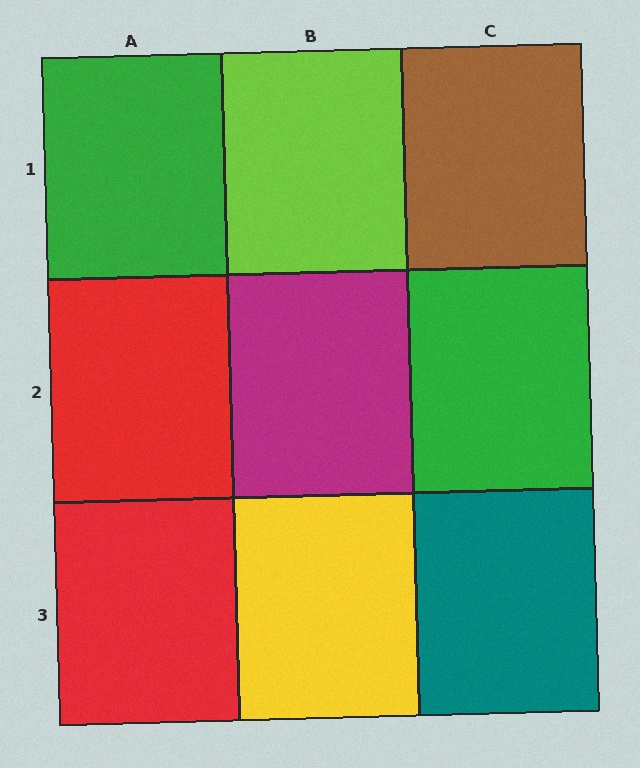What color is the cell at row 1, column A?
Green.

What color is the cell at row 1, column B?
Lime.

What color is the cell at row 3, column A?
Red.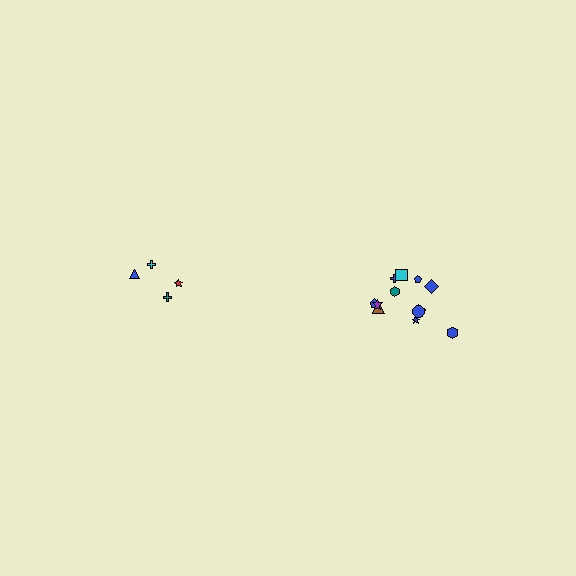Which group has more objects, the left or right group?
The right group.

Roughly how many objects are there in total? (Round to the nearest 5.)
Roughly 15 objects in total.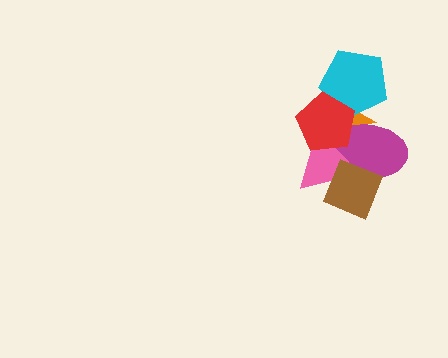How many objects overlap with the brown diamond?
2 objects overlap with the brown diamond.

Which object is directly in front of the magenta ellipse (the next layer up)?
The pink triangle is directly in front of the magenta ellipse.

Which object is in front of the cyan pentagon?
The red pentagon is in front of the cyan pentagon.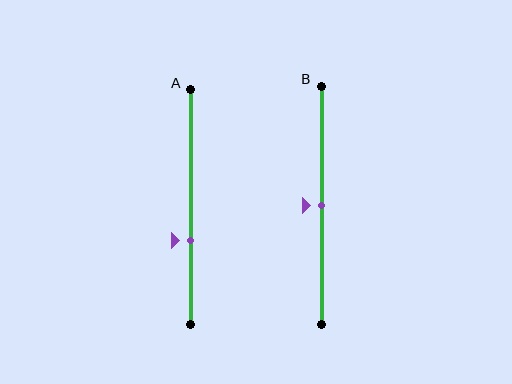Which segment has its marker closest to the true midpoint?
Segment B has its marker closest to the true midpoint.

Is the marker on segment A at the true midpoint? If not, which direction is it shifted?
No, the marker on segment A is shifted downward by about 14% of the segment length.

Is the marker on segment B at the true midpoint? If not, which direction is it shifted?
Yes, the marker on segment B is at the true midpoint.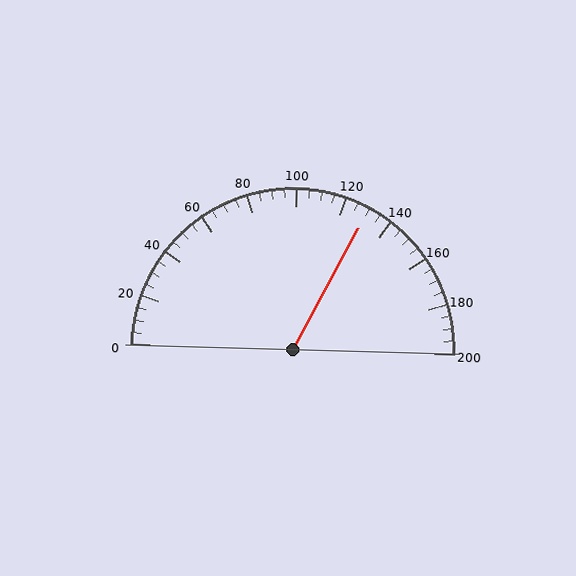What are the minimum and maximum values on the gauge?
The gauge ranges from 0 to 200.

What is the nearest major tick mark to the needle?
The nearest major tick mark is 120.